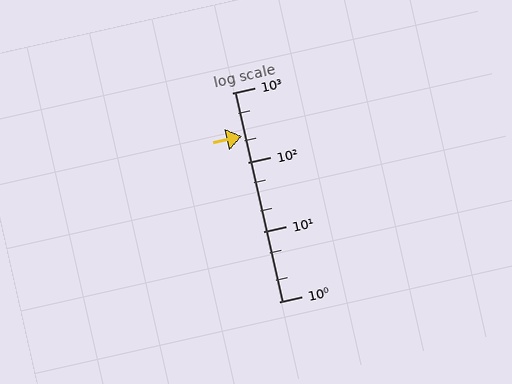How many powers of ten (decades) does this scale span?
The scale spans 3 decades, from 1 to 1000.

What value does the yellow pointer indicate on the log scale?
The pointer indicates approximately 240.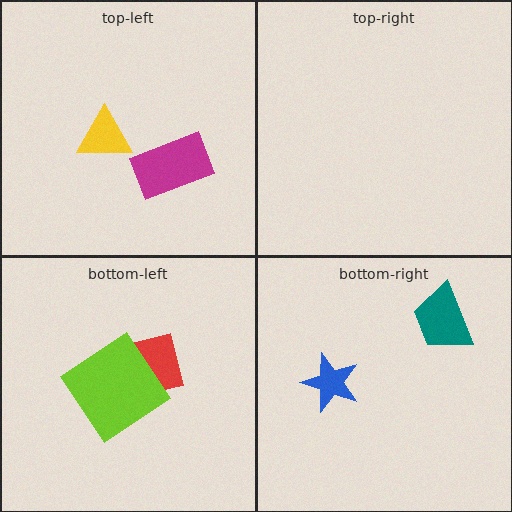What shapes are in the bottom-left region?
The red square, the lime diamond.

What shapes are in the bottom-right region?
The teal trapezoid, the blue star.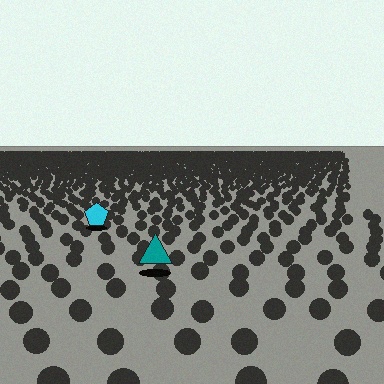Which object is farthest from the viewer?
The cyan pentagon is farthest from the viewer. It appears smaller and the ground texture around it is denser.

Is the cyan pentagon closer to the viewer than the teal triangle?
No. The teal triangle is closer — you can tell from the texture gradient: the ground texture is coarser near it.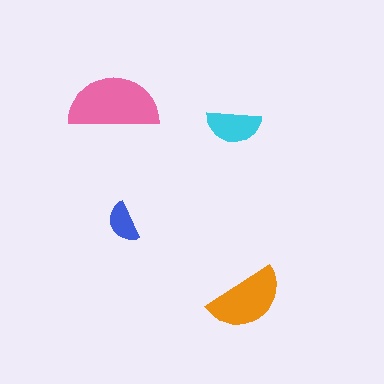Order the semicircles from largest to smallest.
the pink one, the orange one, the cyan one, the blue one.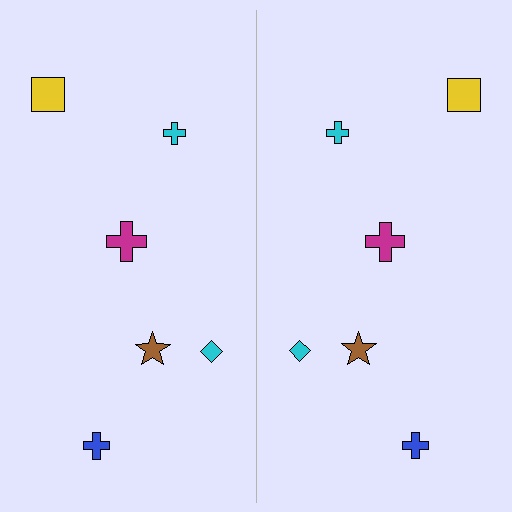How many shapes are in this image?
There are 12 shapes in this image.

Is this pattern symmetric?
Yes, this pattern has bilateral (reflection) symmetry.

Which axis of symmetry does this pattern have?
The pattern has a vertical axis of symmetry running through the center of the image.